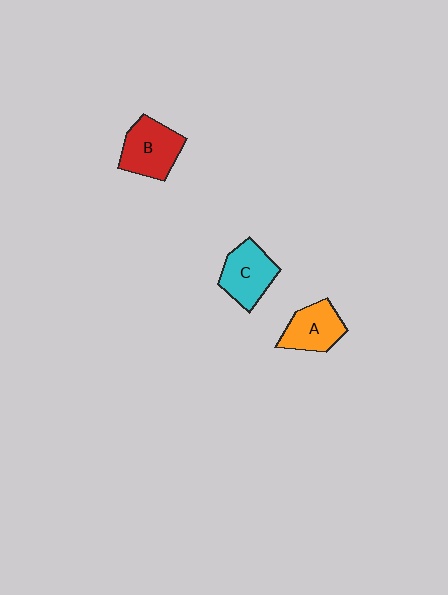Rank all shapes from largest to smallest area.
From largest to smallest: B (red), C (cyan), A (orange).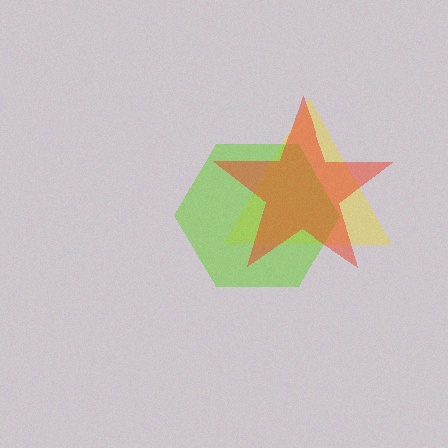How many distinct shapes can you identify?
There are 3 distinct shapes: a yellow triangle, a lime hexagon, a red star.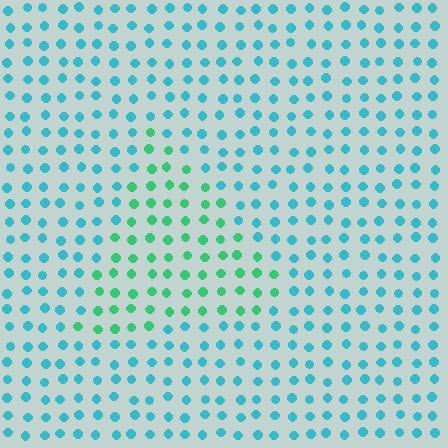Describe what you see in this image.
The image is filled with small cyan elements in a uniform arrangement. A triangle-shaped region is visible where the elements are tinted to a slightly different hue, forming a subtle color boundary.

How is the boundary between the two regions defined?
The boundary is defined purely by a slight shift in hue (about 40 degrees). Spacing, size, and orientation are identical on both sides.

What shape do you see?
I see a triangle.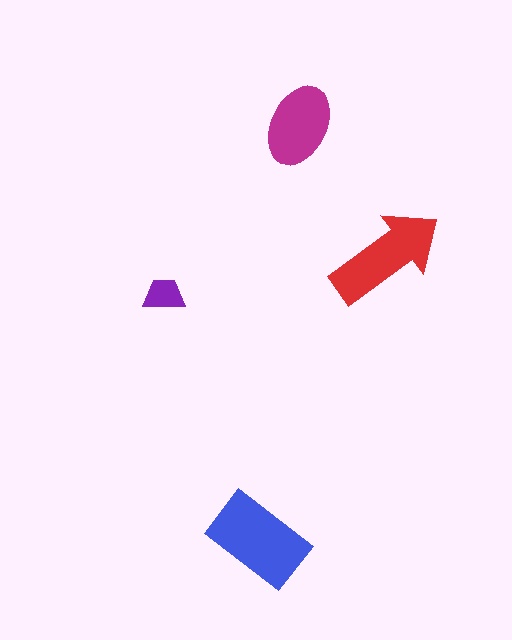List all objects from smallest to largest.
The purple trapezoid, the magenta ellipse, the red arrow, the blue rectangle.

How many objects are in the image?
There are 4 objects in the image.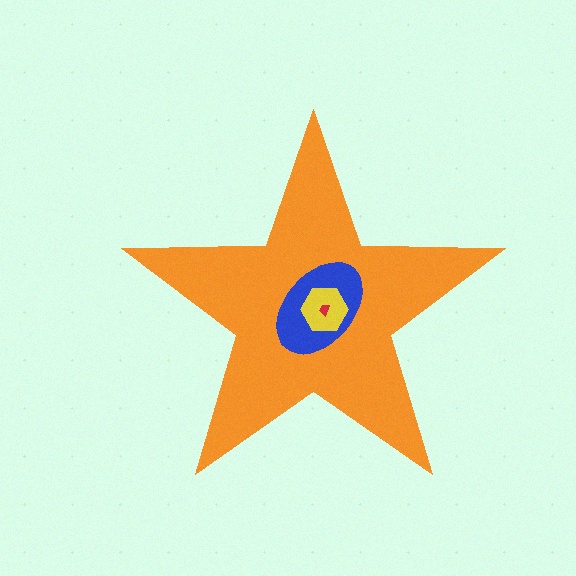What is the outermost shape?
The orange star.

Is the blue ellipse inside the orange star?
Yes.